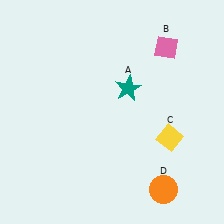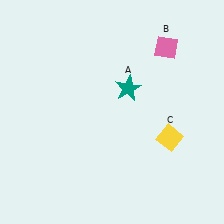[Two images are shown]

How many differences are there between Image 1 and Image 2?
There is 1 difference between the two images.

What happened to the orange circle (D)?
The orange circle (D) was removed in Image 2. It was in the bottom-right area of Image 1.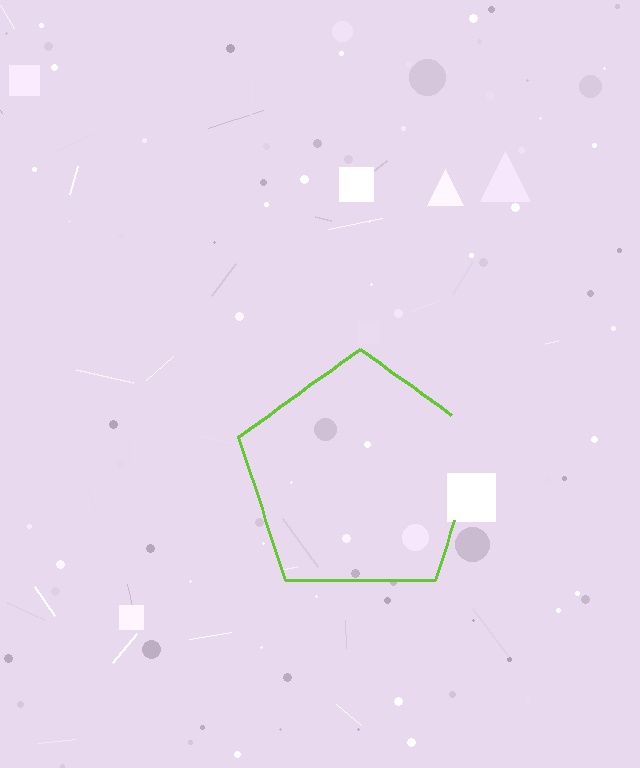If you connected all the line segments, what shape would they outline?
They would outline a pentagon.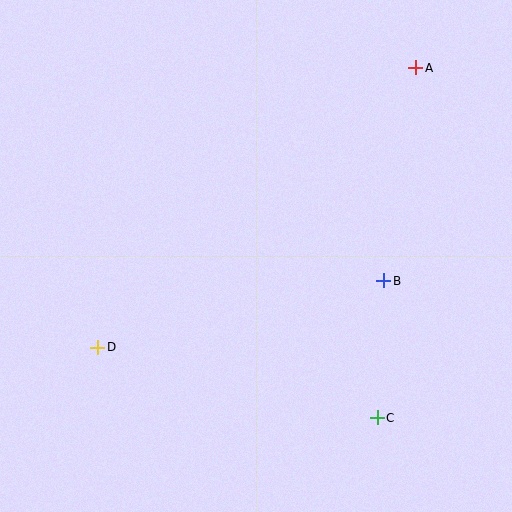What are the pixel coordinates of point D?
Point D is at (98, 347).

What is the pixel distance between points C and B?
The distance between C and B is 137 pixels.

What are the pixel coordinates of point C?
Point C is at (377, 418).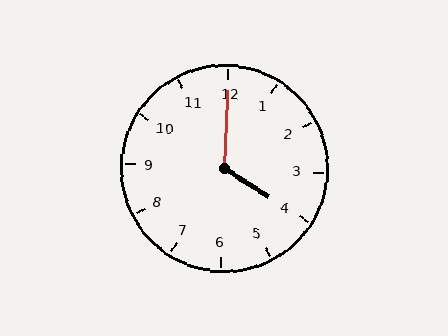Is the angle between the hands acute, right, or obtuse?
It is obtuse.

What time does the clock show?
4:00.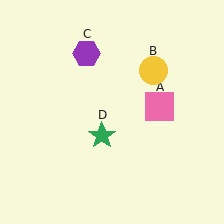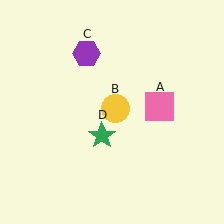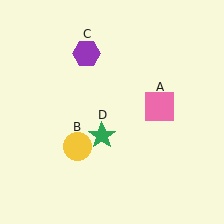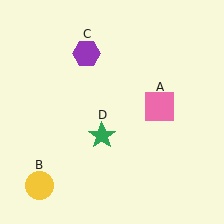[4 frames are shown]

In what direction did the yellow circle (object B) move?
The yellow circle (object B) moved down and to the left.